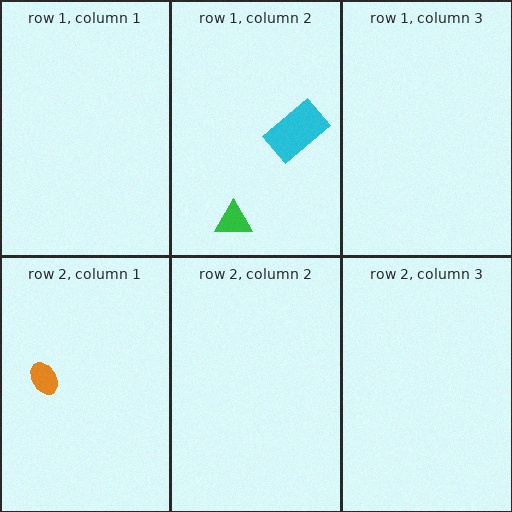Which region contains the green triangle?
The row 1, column 2 region.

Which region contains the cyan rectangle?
The row 1, column 2 region.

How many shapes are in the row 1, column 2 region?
2.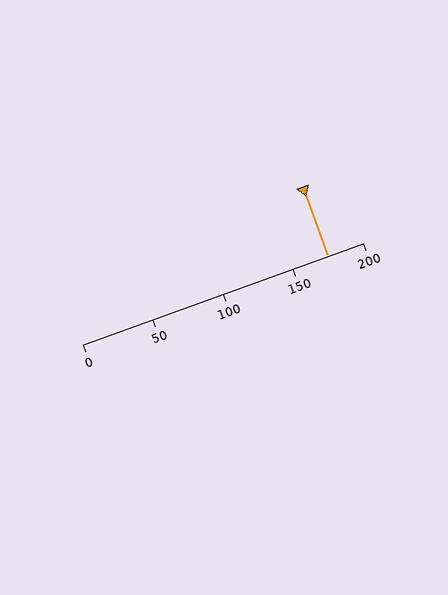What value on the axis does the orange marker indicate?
The marker indicates approximately 175.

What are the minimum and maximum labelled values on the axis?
The axis runs from 0 to 200.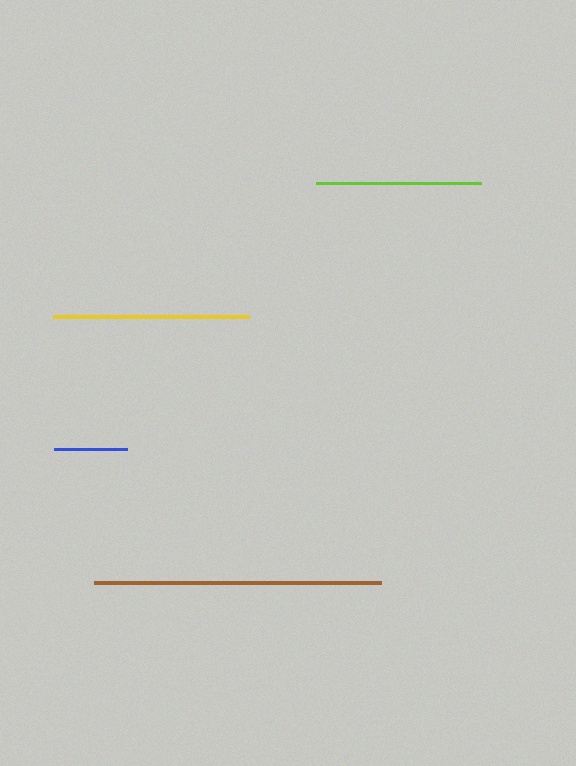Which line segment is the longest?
The brown line is the longest at approximately 286 pixels.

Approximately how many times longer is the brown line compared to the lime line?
The brown line is approximately 1.7 times the length of the lime line.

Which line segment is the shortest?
The blue line is the shortest at approximately 73 pixels.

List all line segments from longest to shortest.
From longest to shortest: brown, yellow, lime, blue.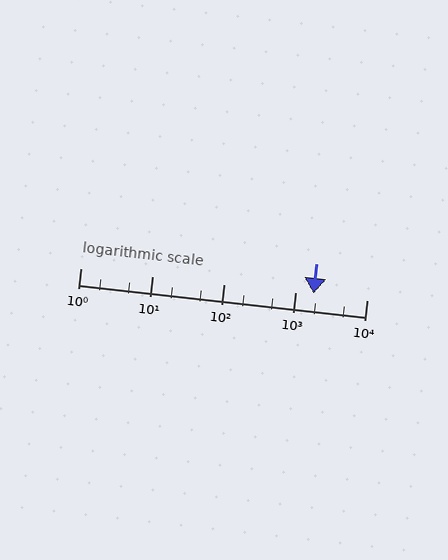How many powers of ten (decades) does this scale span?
The scale spans 4 decades, from 1 to 10000.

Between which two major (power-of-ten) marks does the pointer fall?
The pointer is between 1000 and 10000.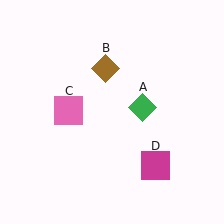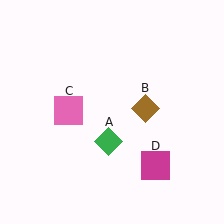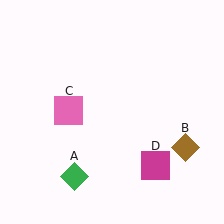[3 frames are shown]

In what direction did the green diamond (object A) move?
The green diamond (object A) moved down and to the left.